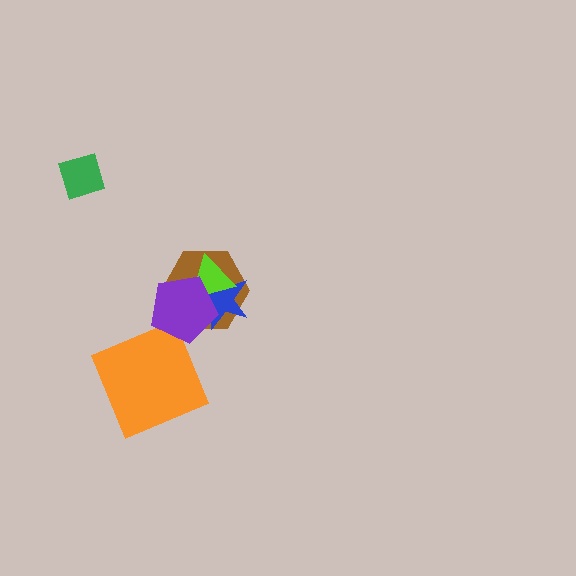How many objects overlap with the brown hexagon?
3 objects overlap with the brown hexagon.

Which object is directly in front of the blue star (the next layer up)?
The lime triangle is directly in front of the blue star.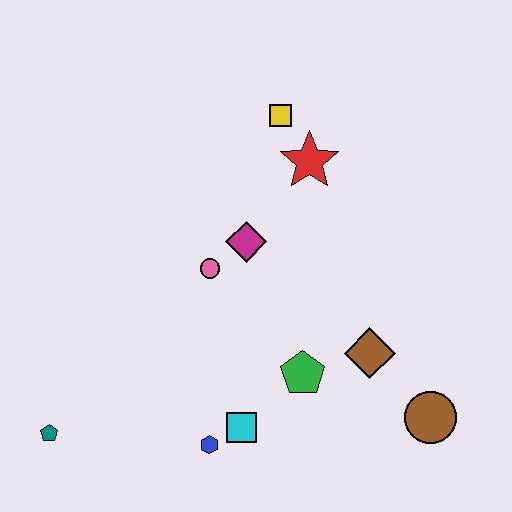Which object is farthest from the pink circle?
The brown circle is farthest from the pink circle.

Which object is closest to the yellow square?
The red star is closest to the yellow square.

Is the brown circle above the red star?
No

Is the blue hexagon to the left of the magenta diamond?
Yes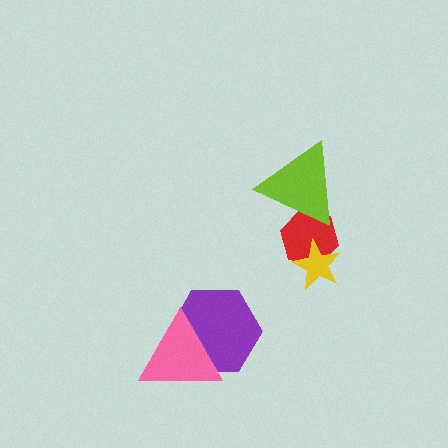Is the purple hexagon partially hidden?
Yes, it is partially covered by another shape.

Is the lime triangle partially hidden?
No, no other shape covers it.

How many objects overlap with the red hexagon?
2 objects overlap with the red hexagon.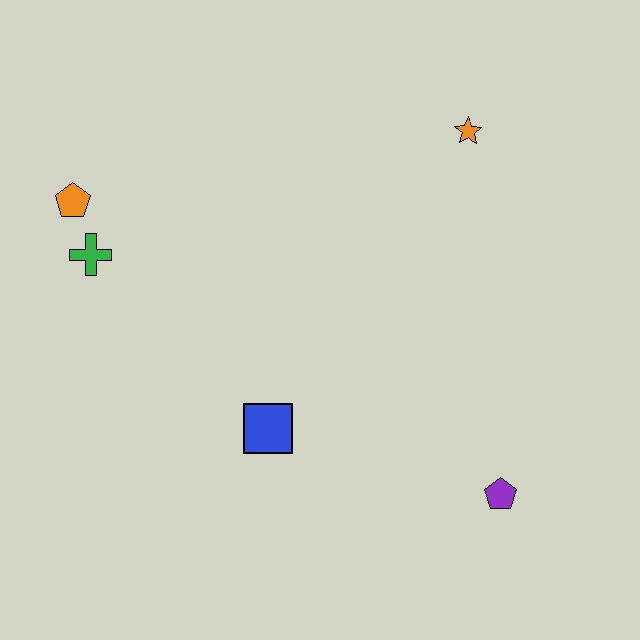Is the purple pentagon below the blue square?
Yes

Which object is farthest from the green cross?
The purple pentagon is farthest from the green cross.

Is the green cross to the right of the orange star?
No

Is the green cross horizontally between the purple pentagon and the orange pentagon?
Yes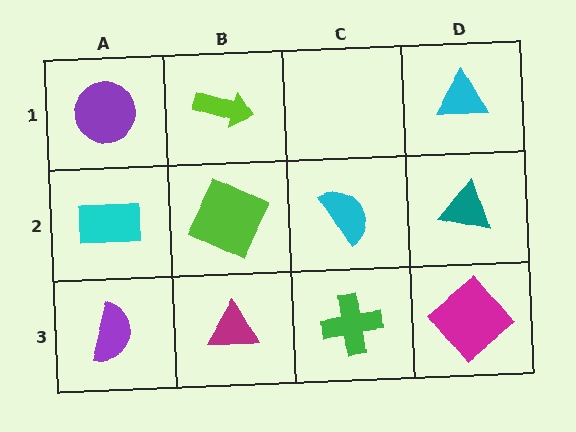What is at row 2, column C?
A cyan semicircle.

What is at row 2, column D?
A teal triangle.